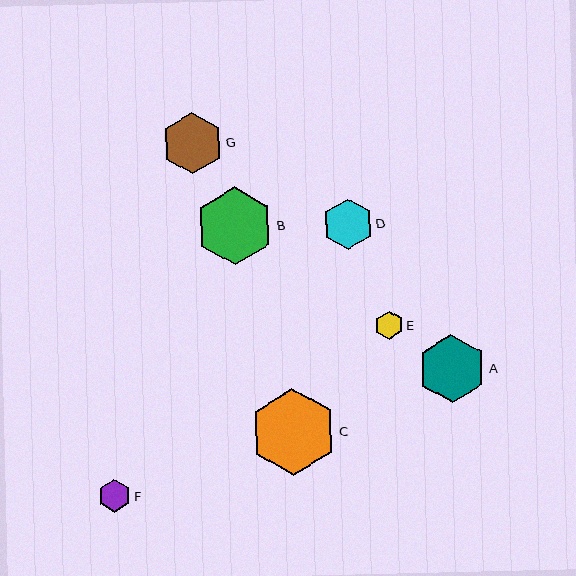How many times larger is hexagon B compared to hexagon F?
Hexagon B is approximately 2.4 times the size of hexagon F.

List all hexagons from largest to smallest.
From largest to smallest: C, B, A, G, D, F, E.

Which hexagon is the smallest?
Hexagon E is the smallest with a size of approximately 28 pixels.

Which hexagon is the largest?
Hexagon C is the largest with a size of approximately 87 pixels.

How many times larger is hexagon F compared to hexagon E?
Hexagon F is approximately 1.2 times the size of hexagon E.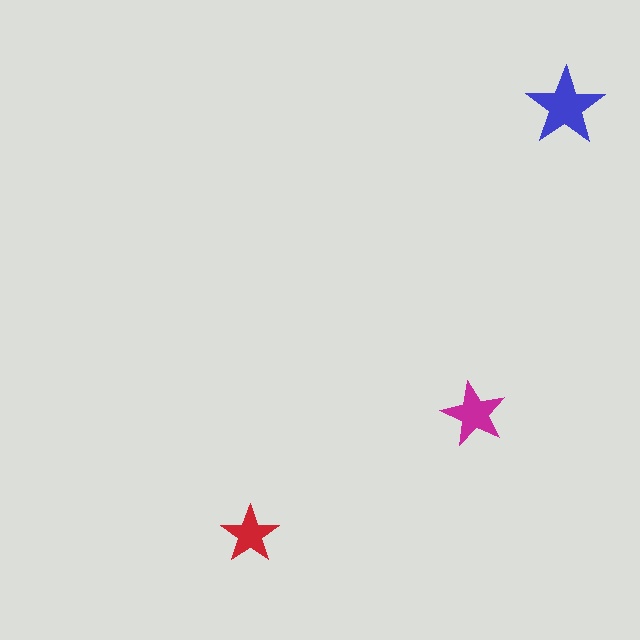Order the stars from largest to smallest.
the blue one, the magenta one, the red one.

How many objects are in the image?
There are 3 objects in the image.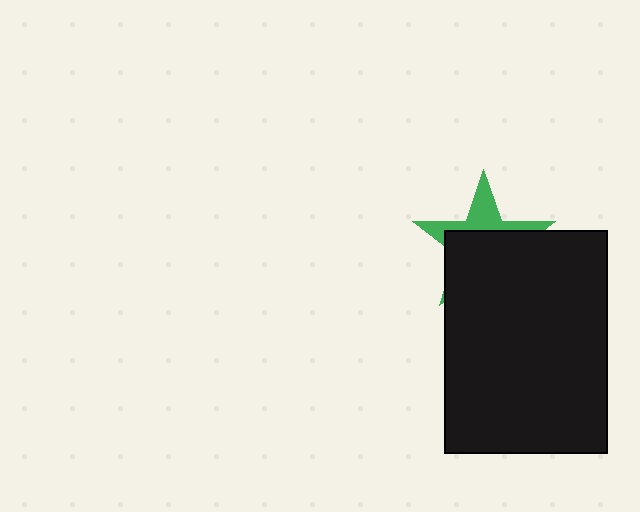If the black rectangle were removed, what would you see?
You would see the complete green star.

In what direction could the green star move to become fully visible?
The green star could move up. That would shift it out from behind the black rectangle entirely.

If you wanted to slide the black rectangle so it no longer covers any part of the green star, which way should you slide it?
Slide it down — that is the most direct way to separate the two shapes.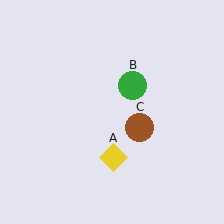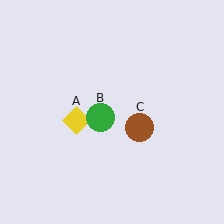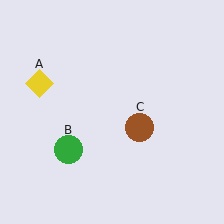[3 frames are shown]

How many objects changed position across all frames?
2 objects changed position: yellow diamond (object A), green circle (object B).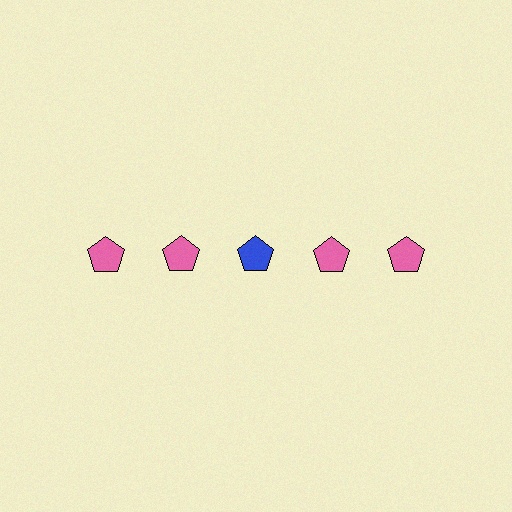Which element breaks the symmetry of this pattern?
The blue pentagon in the top row, center column breaks the symmetry. All other shapes are pink pentagons.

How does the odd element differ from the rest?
It has a different color: blue instead of pink.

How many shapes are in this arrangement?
There are 5 shapes arranged in a grid pattern.